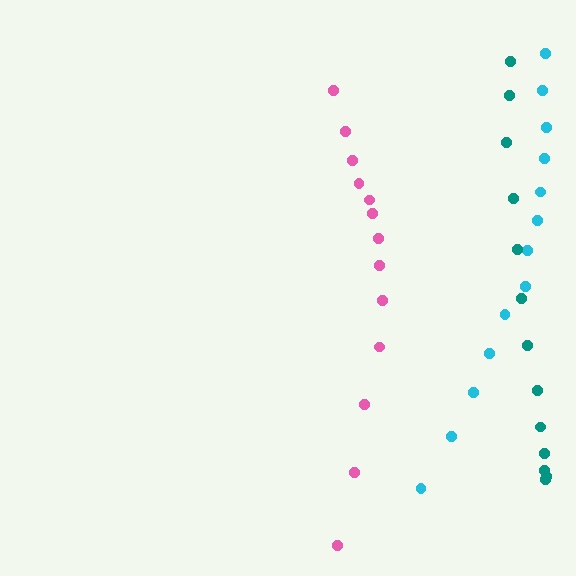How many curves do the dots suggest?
There are 3 distinct paths.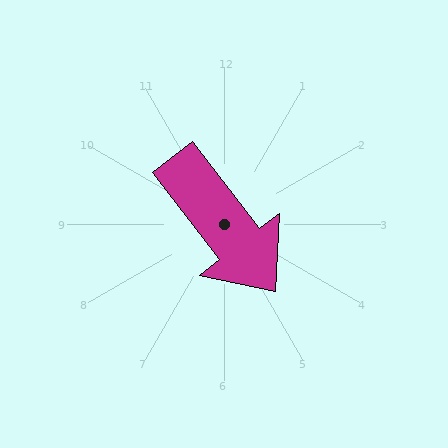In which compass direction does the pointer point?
Southeast.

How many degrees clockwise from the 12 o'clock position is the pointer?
Approximately 142 degrees.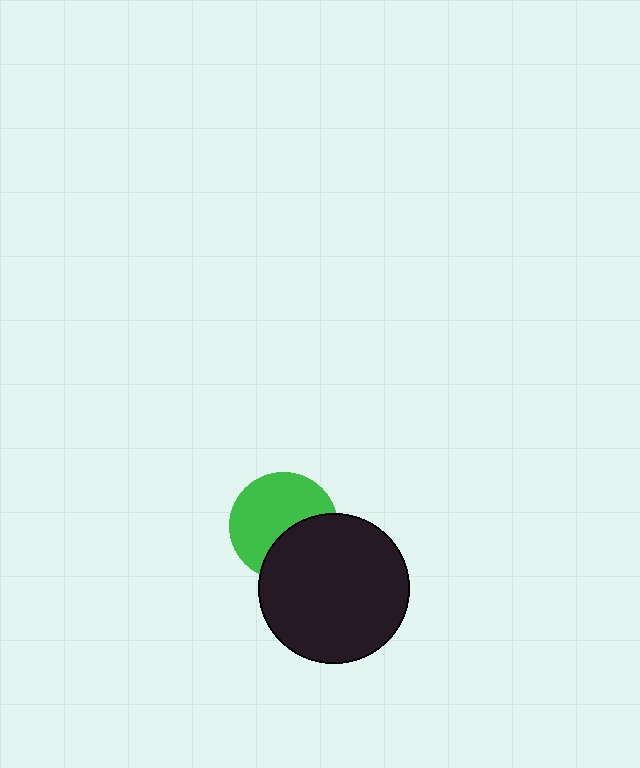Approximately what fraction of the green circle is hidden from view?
Roughly 37% of the green circle is hidden behind the black circle.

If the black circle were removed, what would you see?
You would see the complete green circle.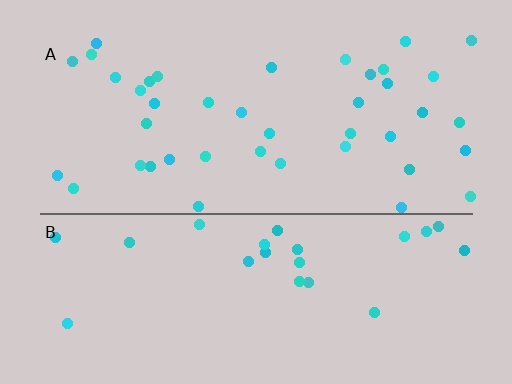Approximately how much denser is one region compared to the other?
Approximately 1.7× — region A over region B.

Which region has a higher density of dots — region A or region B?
A (the top).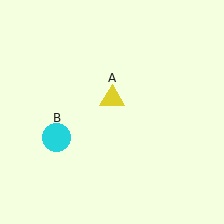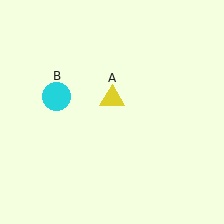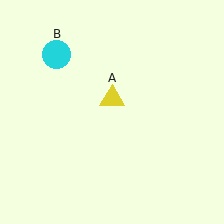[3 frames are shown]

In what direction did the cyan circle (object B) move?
The cyan circle (object B) moved up.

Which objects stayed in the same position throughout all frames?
Yellow triangle (object A) remained stationary.